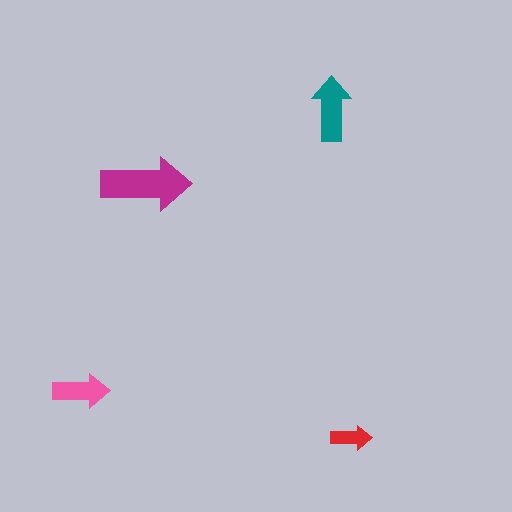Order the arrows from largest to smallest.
the magenta one, the teal one, the pink one, the red one.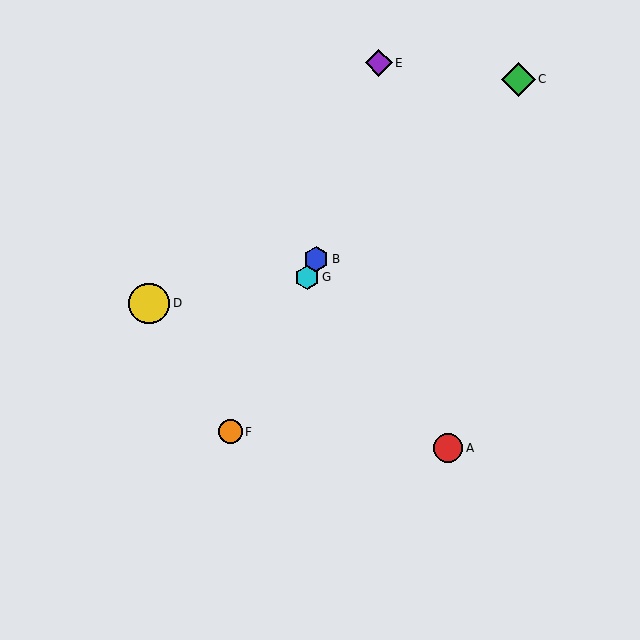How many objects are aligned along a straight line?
3 objects (B, F, G) are aligned along a straight line.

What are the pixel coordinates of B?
Object B is at (316, 259).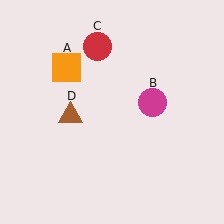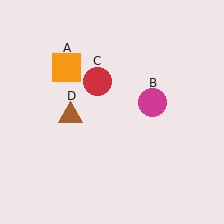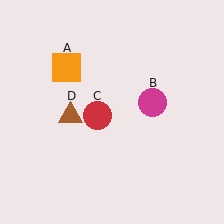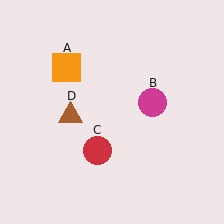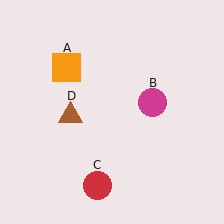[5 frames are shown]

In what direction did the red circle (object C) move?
The red circle (object C) moved down.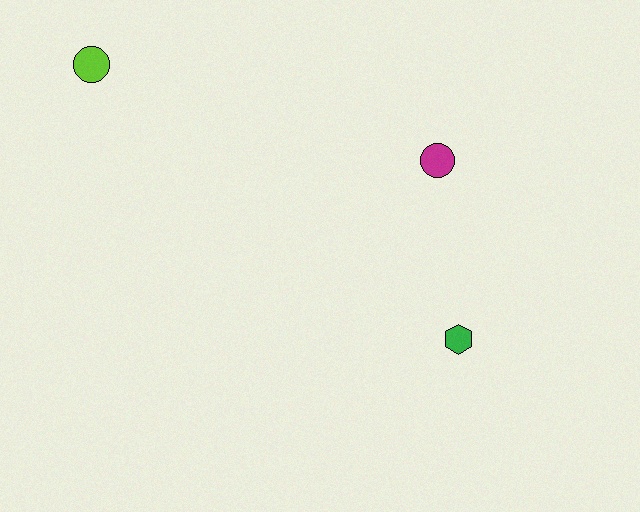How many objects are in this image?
There are 3 objects.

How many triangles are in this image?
There are no triangles.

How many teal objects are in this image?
There are no teal objects.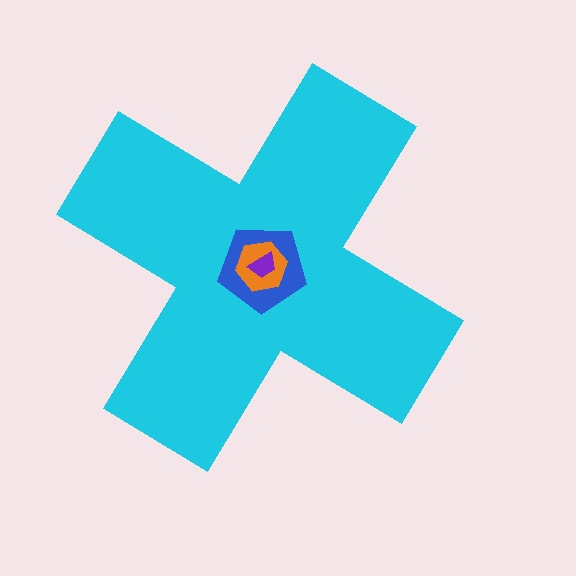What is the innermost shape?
The purple trapezoid.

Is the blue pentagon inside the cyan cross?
Yes.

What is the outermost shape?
The cyan cross.